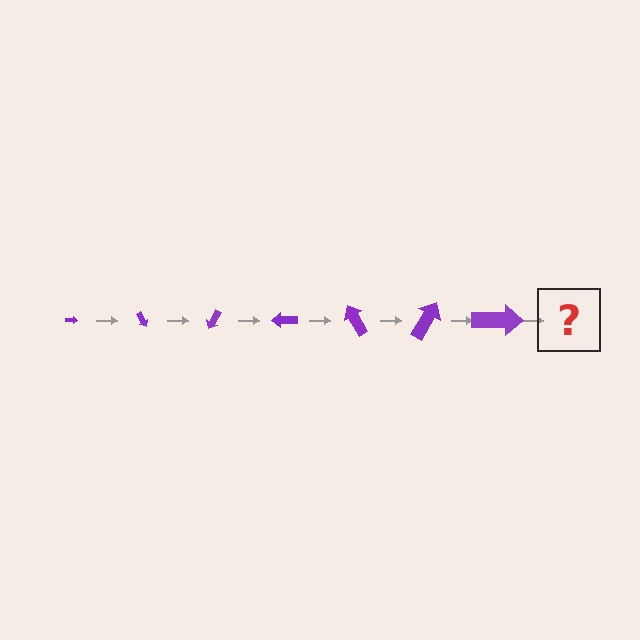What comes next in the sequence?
The next element should be an arrow, larger than the previous one and rotated 420 degrees from the start.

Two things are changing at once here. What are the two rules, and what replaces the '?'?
The two rules are that the arrow grows larger each step and it rotates 60 degrees each step. The '?' should be an arrow, larger than the previous one and rotated 420 degrees from the start.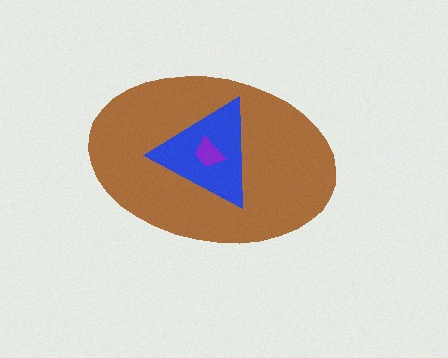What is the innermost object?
The purple trapezoid.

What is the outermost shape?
The brown ellipse.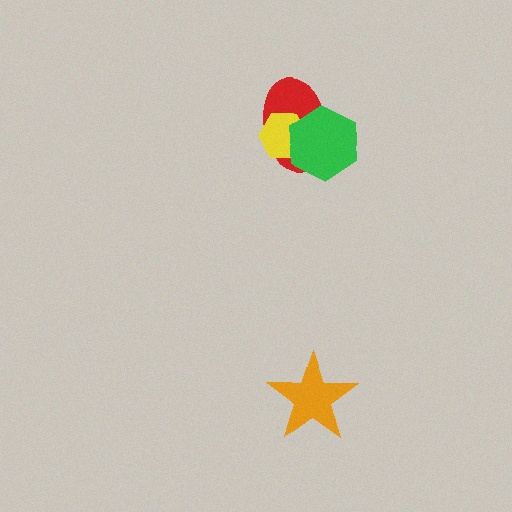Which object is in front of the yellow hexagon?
The green hexagon is in front of the yellow hexagon.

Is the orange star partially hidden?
No, no other shape covers it.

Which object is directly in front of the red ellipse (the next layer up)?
The yellow hexagon is directly in front of the red ellipse.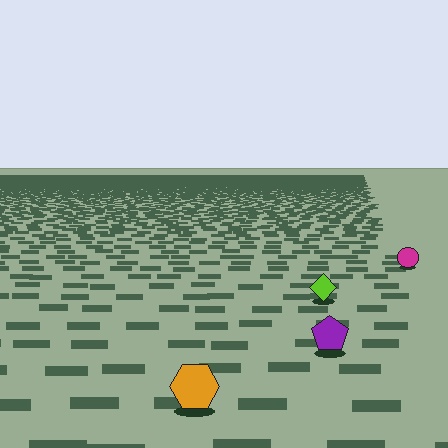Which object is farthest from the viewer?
The magenta circle is farthest from the viewer. It appears smaller and the ground texture around it is denser.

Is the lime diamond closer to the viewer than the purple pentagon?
No. The purple pentagon is closer — you can tell from the texture gradient: the ground texture is coarser near it.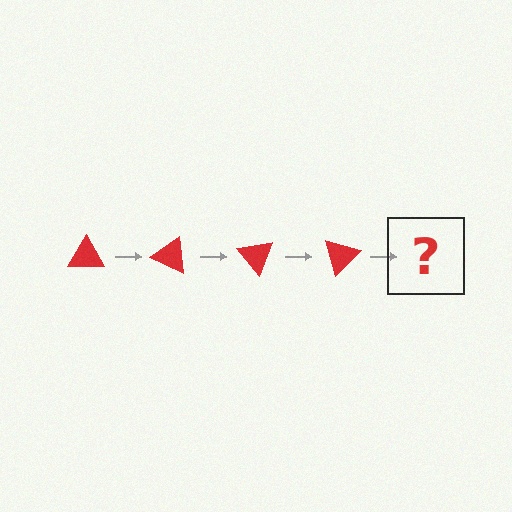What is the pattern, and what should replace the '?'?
The pattern is that the triangle rotates 25 degrees each step. The '?' should be a red triangle rotated 100 degrees.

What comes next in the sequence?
The next element should be a red triangle rotated 100 degrees.